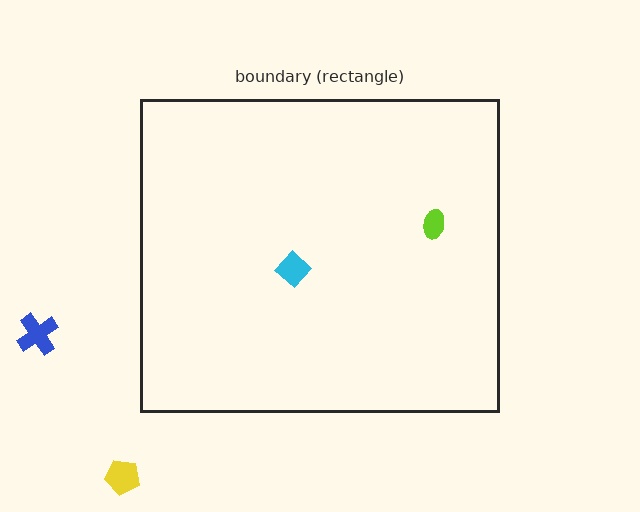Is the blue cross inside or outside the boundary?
Outside.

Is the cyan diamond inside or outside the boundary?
Inside.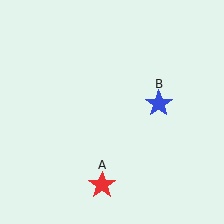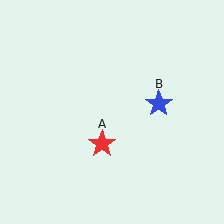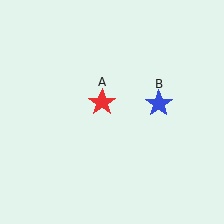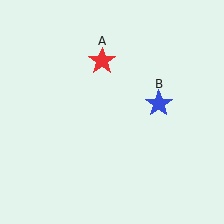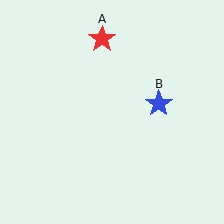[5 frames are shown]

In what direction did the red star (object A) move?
The red star (object A) moved up.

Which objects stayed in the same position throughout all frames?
Blue star (object B) remained stationary.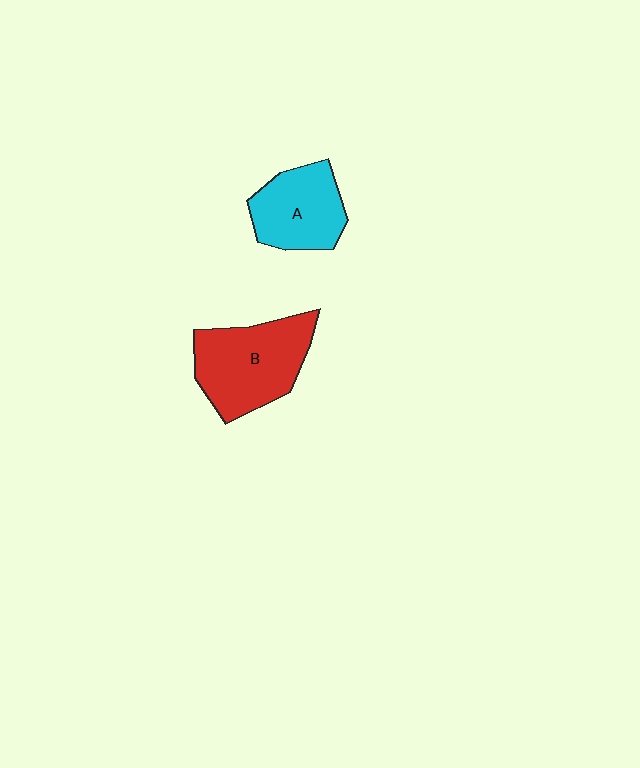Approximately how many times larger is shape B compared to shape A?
Approximately 1.3 times.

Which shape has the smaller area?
Shape A (cyan).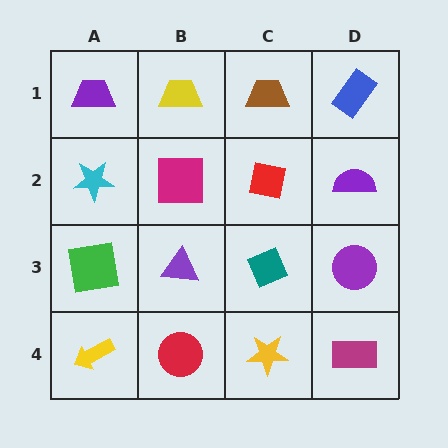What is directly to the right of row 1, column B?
A brown trapezoid.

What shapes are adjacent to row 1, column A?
A cyan star (row 2, column A), a yellow trapezoid (row 1, column B).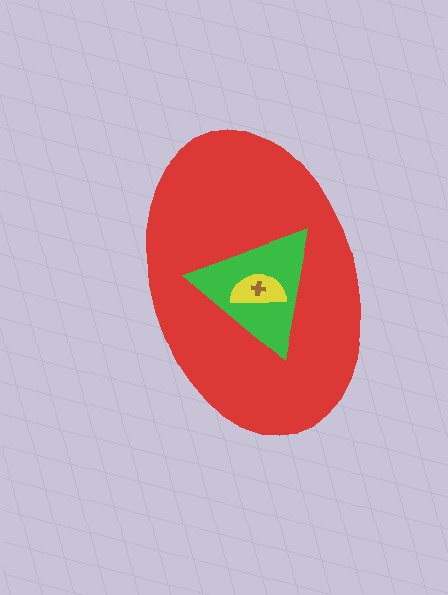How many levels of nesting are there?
4.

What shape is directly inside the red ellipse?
The green triangle.